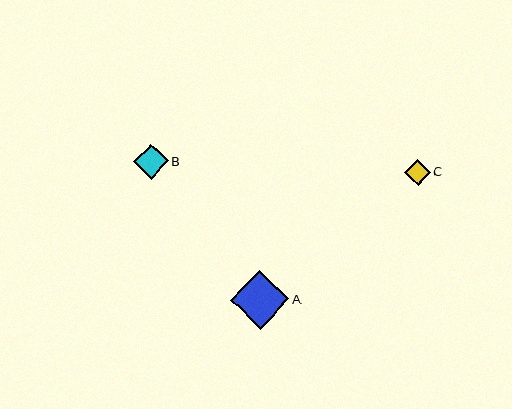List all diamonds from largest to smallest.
From largest to smallest: A, B, C.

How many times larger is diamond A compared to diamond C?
Diamond A is approximately 2.3 times the size of diamond C.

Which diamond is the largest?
Diamond A is the largest with a size of approximately 59 pixels.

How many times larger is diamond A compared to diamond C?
Diamond A is approximately 2.3 times the size of diamond C.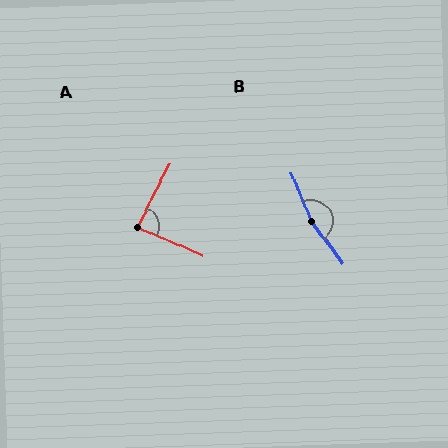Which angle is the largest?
B, at approximately 166 degrees.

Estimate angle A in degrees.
Approximately 87 degrees.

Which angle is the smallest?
A, at approximately 87 degrees.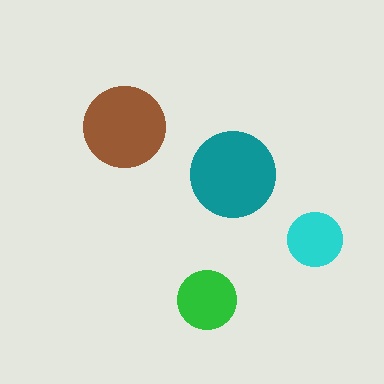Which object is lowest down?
The green circle is bottommost.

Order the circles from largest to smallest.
the teal one, the brown one, the green one, the cyan one.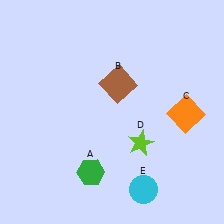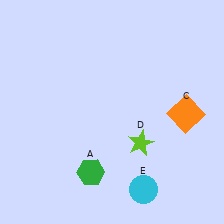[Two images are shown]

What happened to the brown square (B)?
The brown square (B) was removed in Image 2. It was in the top-right area of Image 1.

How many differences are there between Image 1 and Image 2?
There is 1 difference between the two images.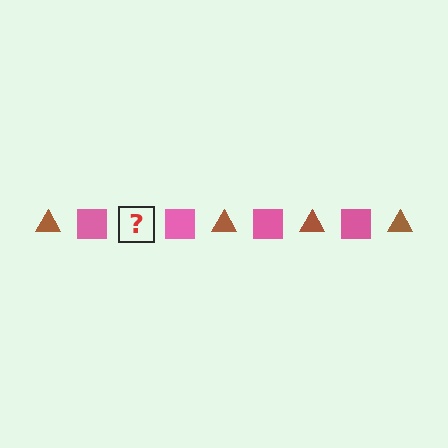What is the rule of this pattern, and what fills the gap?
The rule is that the pattern alternates between brown triangle and pink square. The gap should be filled with a brown triangle.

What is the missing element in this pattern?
The missing element is a brown triangle.